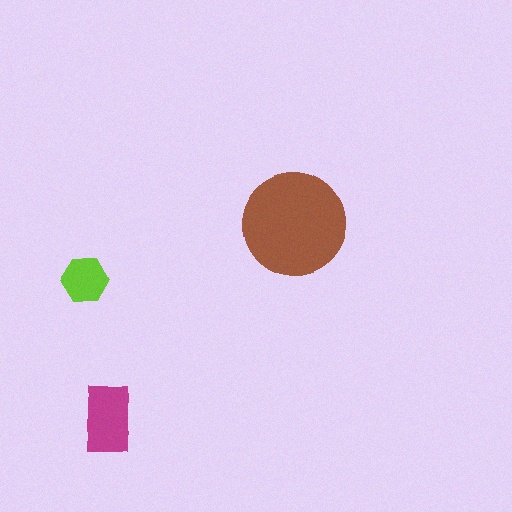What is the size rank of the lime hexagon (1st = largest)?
3rd.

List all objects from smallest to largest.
The lime hexagon, the magenta rectangle, the brown circle.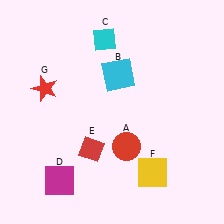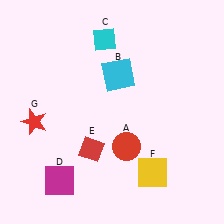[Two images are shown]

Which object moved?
The red star (G) moved down.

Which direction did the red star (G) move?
The red star (G) moved down.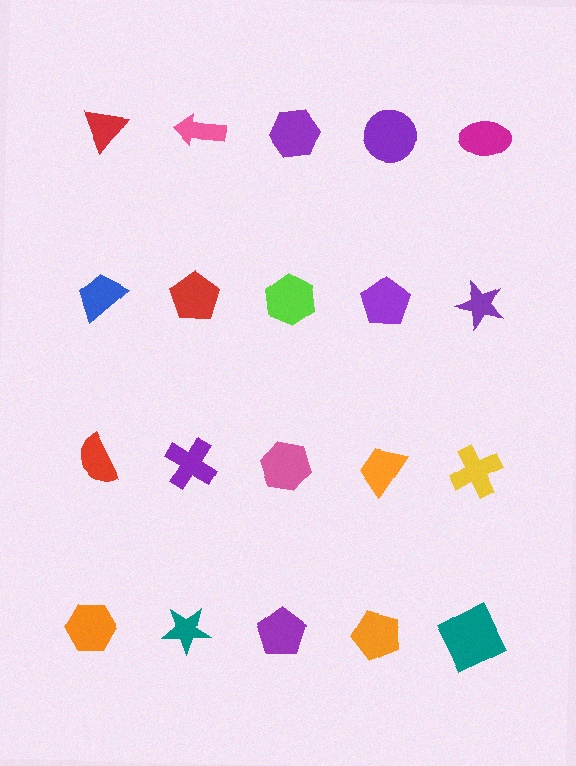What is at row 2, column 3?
A lime hexagon.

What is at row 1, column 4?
A purple circle.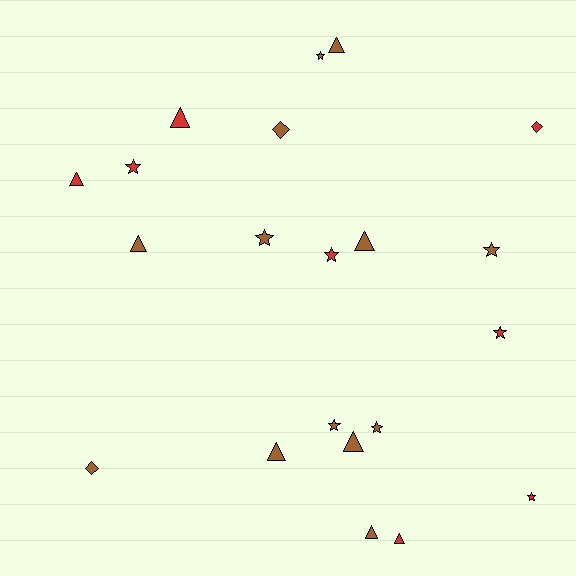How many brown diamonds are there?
There are 2 brown diamonds.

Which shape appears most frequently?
Star, with 9 objects.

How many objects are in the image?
There are 21 objects.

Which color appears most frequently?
Brown, with 13 objects.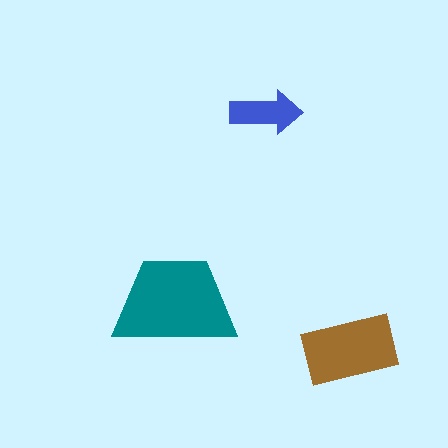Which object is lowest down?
The brown rectangle is bottommost.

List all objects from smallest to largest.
The blue arrow, the brown rectangle, the teal trapezoid.